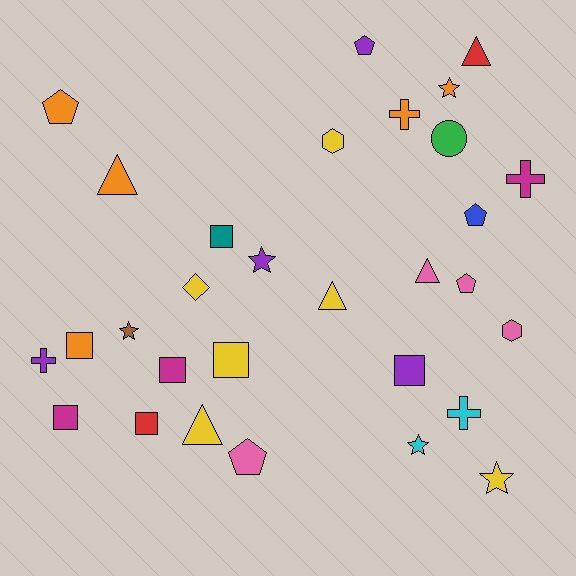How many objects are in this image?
There are 30 objects.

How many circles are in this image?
There is 1 circle.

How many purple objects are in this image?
There are 4 purple objects.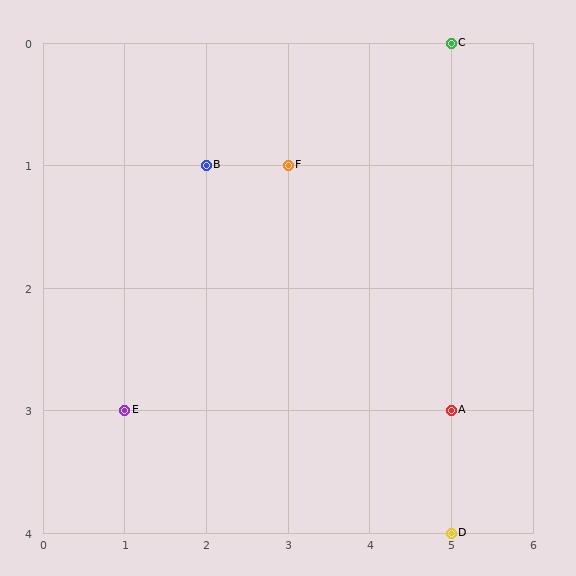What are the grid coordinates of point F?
Point F is at grid coordinates (3, 1).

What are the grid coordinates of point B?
Point B is at grid coordinates (2, 1).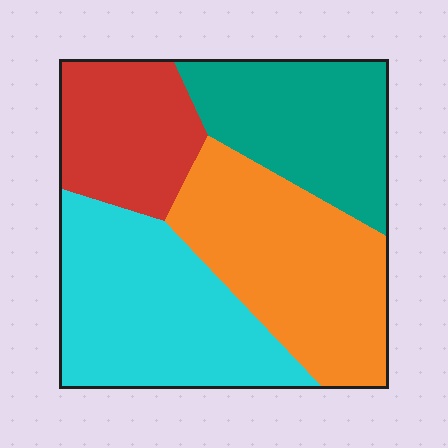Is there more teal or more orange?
Orange.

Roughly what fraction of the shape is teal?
Teal takes up about one fifth (1/5) of the shape.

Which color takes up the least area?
Red, at roughly 20%.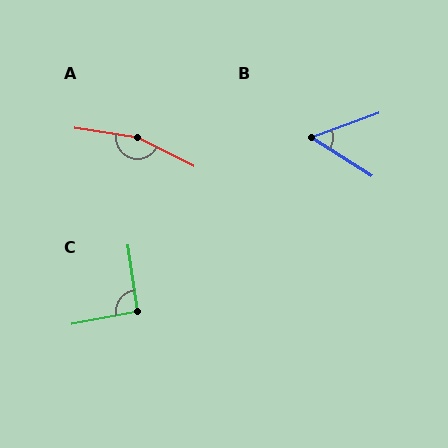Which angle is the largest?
A, at approximately 162 degrees.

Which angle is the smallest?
B, at approximately 53 degrees.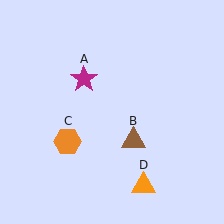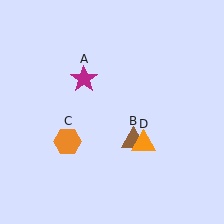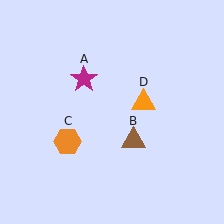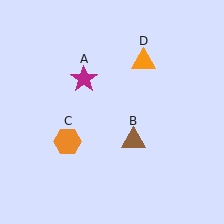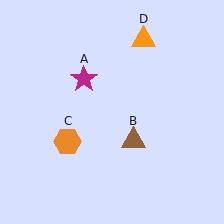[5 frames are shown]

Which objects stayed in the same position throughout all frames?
Magenta star (object A) and brown triangle (object B) and orange hexagon (object C) remained stationary.